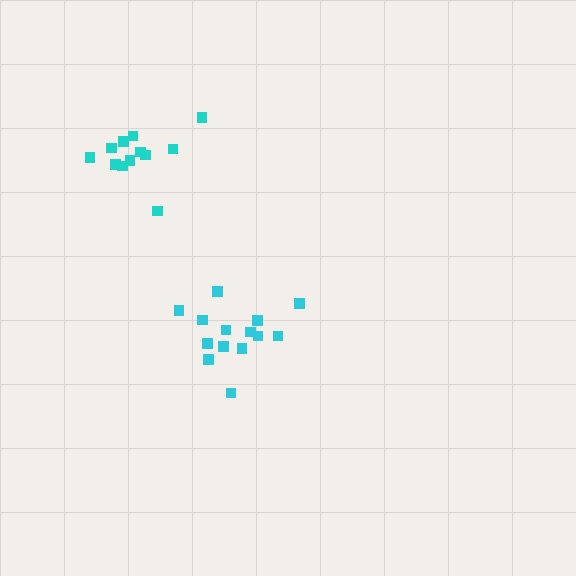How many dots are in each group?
Group 1: 14 dots, Group 2: 12 dots (26 total).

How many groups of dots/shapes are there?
There are 2 groups.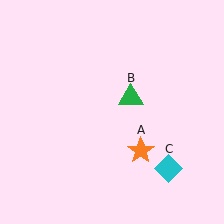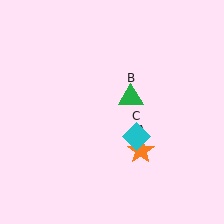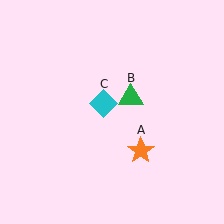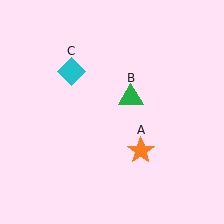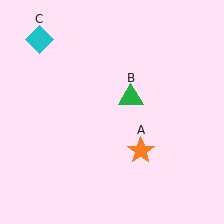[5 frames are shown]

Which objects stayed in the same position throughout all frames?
Orange star (object A) and green triangle (object B) remained stationary.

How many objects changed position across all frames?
1 object changed position: cyan diamond (object C).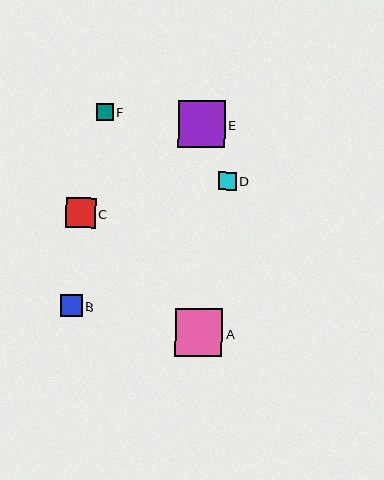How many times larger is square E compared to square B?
Square E is approximately 2.2 times the size of square B.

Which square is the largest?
Square A is the largest with a size of approximately 47 pixels.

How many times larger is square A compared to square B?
Square A is approximately 2.2 times the size of square B.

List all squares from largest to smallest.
From largest to smallest: A, E, C, B, D, F.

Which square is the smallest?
Square F is the smallest with a size of approximately 17 pixels.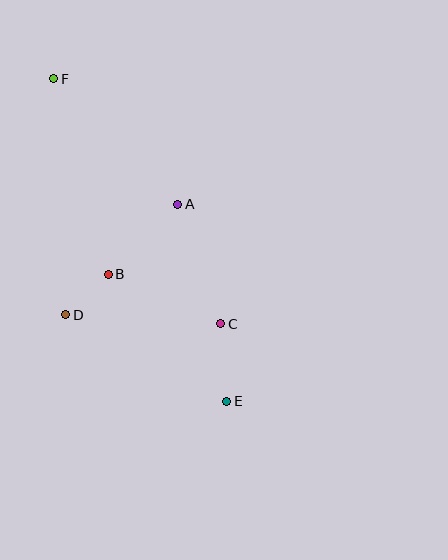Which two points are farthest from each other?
Points E and F are farthest from each other.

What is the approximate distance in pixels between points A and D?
The distance between A and D is approximately 157 pixels.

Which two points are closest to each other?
Points B and D are closest to each other.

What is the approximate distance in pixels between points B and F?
The distance between B and F is approximately 203 pixels.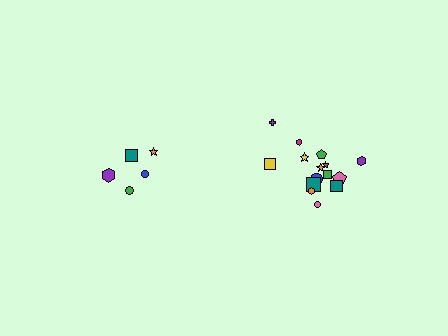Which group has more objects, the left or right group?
The right group.